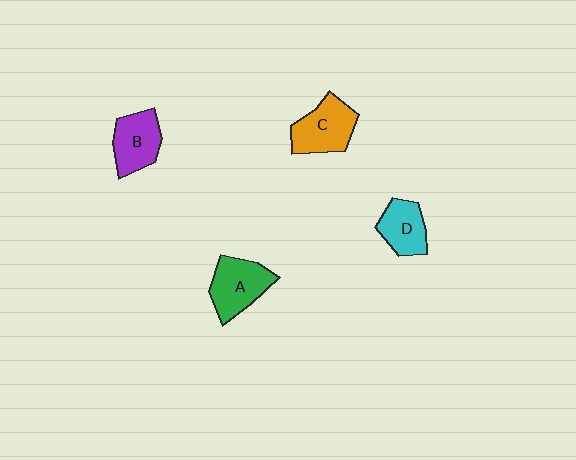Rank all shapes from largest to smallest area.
From largest to smallest: A (green), C (orange), B (purple), D (cyan).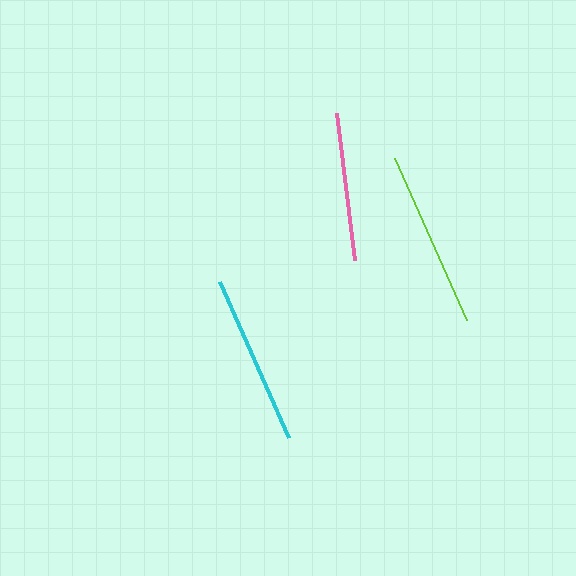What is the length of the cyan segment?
The cyan segment is approximately 172 pixels long.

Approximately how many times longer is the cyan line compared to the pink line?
The cyan line is approximately 1.2 times the length of the pink line.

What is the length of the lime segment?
The lime segment is approximately 177 pixels long.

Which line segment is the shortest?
The pink line is the shortest at approximately 148 pixels.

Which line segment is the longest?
The lime line is the longest at approximately 177 pixels.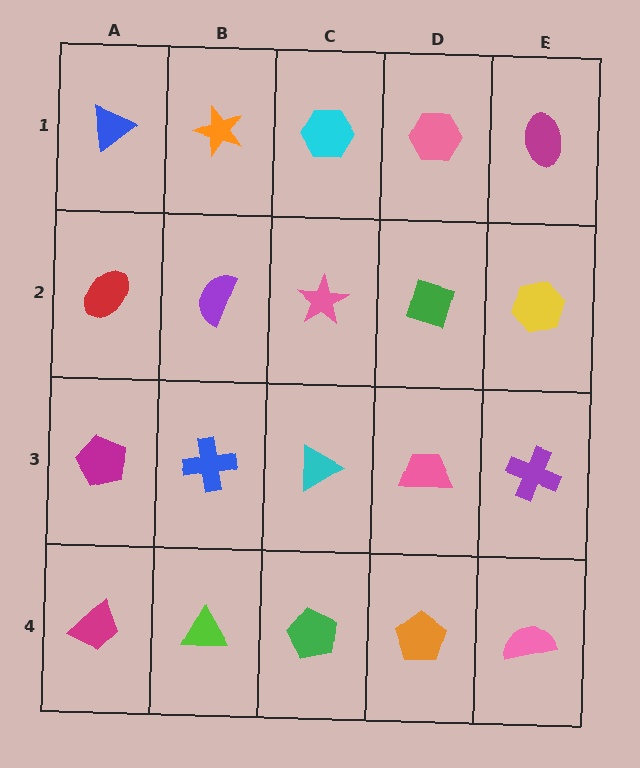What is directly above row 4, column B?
A blue cross.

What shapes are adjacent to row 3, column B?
A purple semicircle (row 2, column B), a lime triangle (row 4, column B), a magenta pentagon (row 3, column A), a cyan triangle (row 3, column C).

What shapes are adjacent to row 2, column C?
A cyan hexagon (row 1, column C), a cyan triangle (row 3, column C), a purple semicircle (row 2, column B), a green diamond (row 2, column D).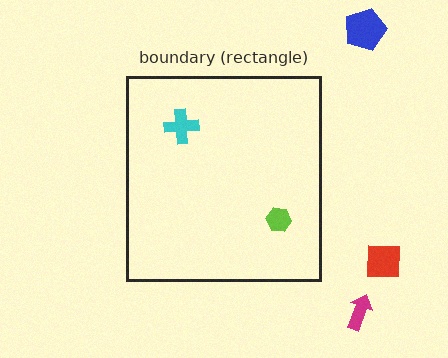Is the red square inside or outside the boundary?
Outside.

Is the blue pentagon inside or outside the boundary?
Outside.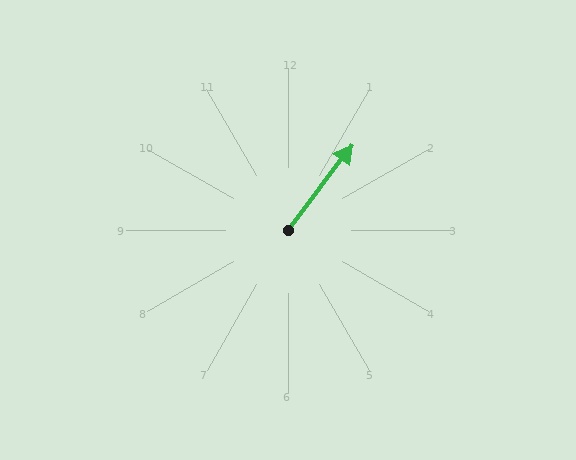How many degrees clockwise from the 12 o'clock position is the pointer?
Approximately 37 degrees.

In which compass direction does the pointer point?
Northeast.